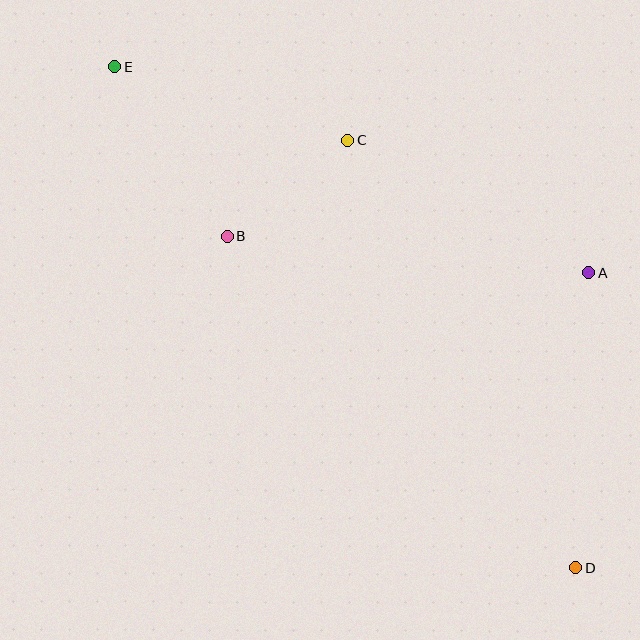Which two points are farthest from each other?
Points D and E are farthest from each other.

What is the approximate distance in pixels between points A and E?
The distance between A and E is approximately 517 pixels.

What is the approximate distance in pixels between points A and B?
The distance between A and B is approximately 363 pixels.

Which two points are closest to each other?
Points B and C are closest to each other.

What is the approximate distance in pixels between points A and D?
The distance between A and D is approximately 295 pixels.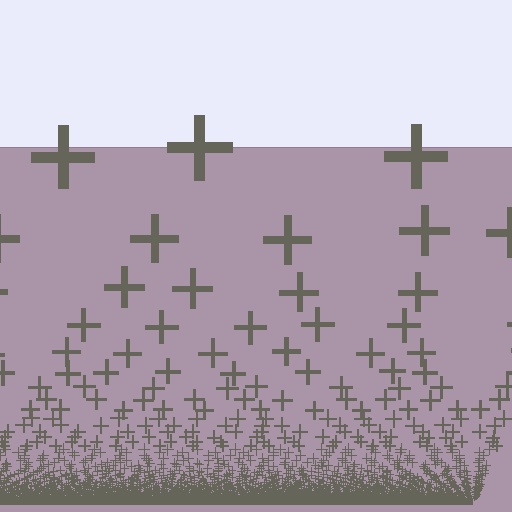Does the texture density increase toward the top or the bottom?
Density increases toward the bottom.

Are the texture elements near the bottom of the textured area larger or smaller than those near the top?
Smaller. The gradient is inverted — elements near the bottom are smaller and denser.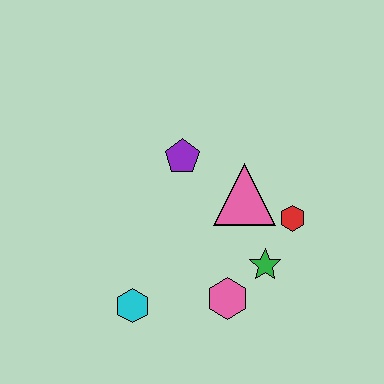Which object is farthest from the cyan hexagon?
The red hexagon is farthest from the cyan hexagon.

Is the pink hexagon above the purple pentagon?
No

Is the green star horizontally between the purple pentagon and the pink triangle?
No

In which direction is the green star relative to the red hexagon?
The green star is below the red hexagon.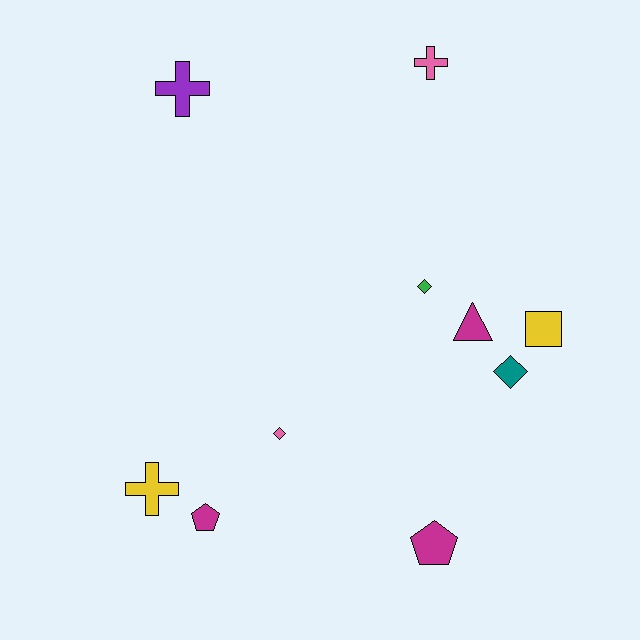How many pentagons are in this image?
There are 2 pentagons.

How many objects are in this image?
There are 10 objects.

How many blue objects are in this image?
There are no blue objects.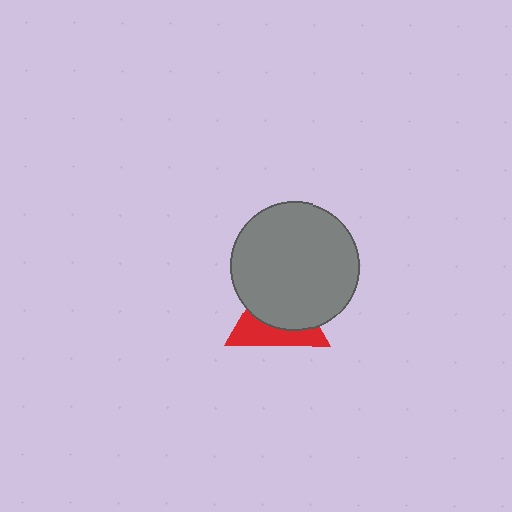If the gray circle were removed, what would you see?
You would see the complete red triangle.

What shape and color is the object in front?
The object in front is a gray circle.